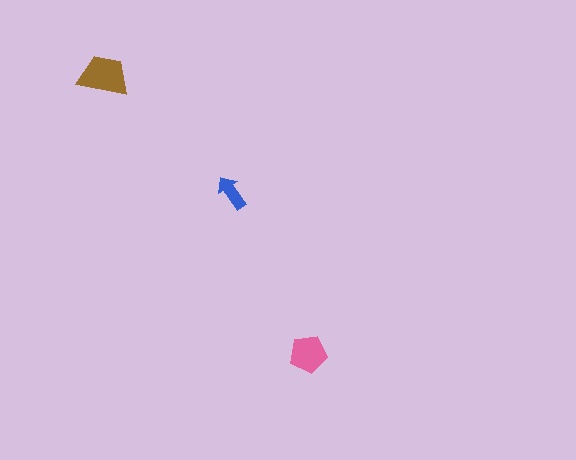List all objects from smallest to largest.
The blue arrow, the pink pentagon, the brown trapezoid.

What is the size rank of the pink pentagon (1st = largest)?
2nd.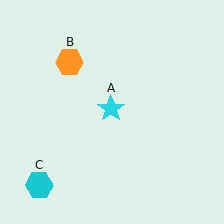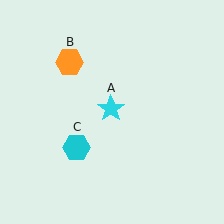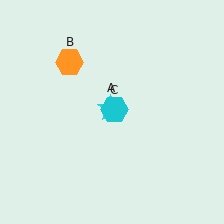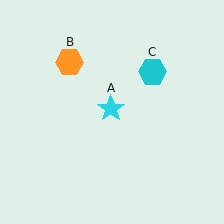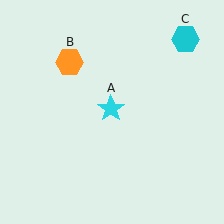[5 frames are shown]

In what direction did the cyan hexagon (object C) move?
The cyan hexagon (object C) moved up and to the right.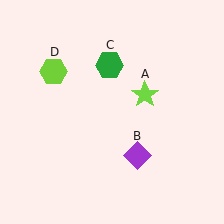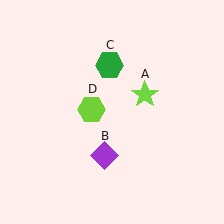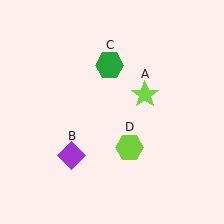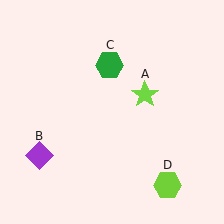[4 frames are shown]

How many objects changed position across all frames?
2 objects changed position: purple diamond (object B), lime hexagon (object D).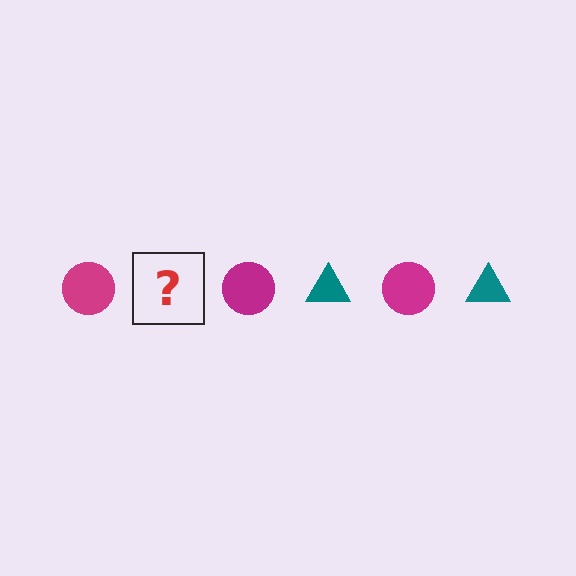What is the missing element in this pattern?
The missing element is a teal triangle.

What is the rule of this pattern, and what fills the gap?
The rule is that the pattern alternates between magenta circle and teal triangle. The gap should be filled with a teal triangle.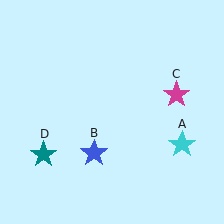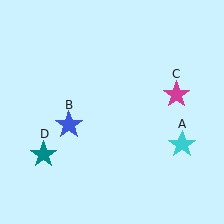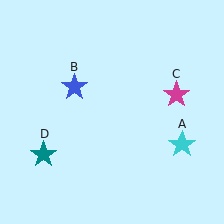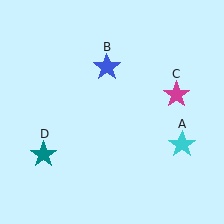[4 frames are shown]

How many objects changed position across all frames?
1 object changed position: blue star (object B).